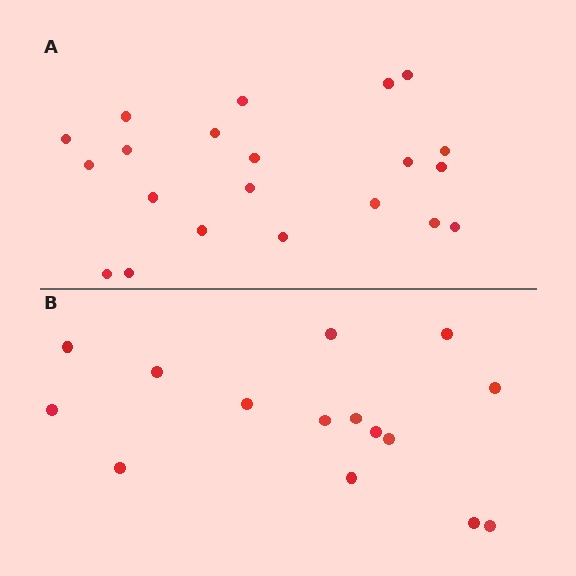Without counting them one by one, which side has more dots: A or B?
Region A (the top region) has more dots.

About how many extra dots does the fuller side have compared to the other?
Region A has about 6 more dots than region B.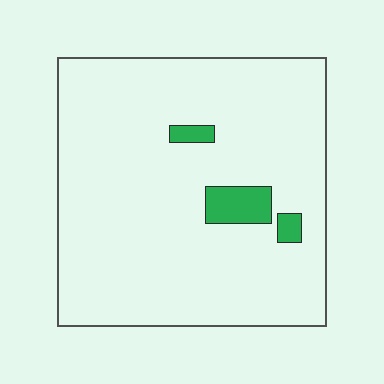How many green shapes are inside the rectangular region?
3.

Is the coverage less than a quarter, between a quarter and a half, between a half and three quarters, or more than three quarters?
Less than a quarter.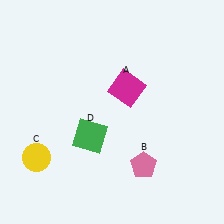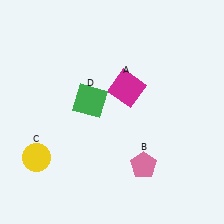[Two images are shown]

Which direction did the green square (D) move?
The green square (D) moved up.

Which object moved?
The green square (D) moved up.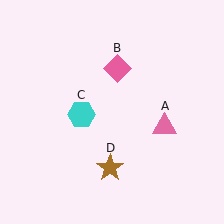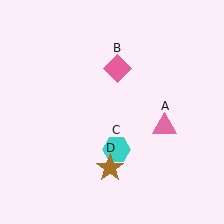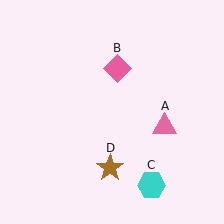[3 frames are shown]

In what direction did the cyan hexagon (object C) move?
The cyan hexagon (object C) moved down and to the right.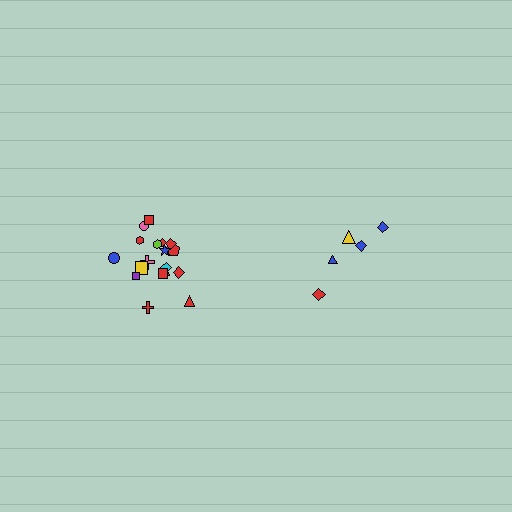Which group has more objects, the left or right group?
The left group.